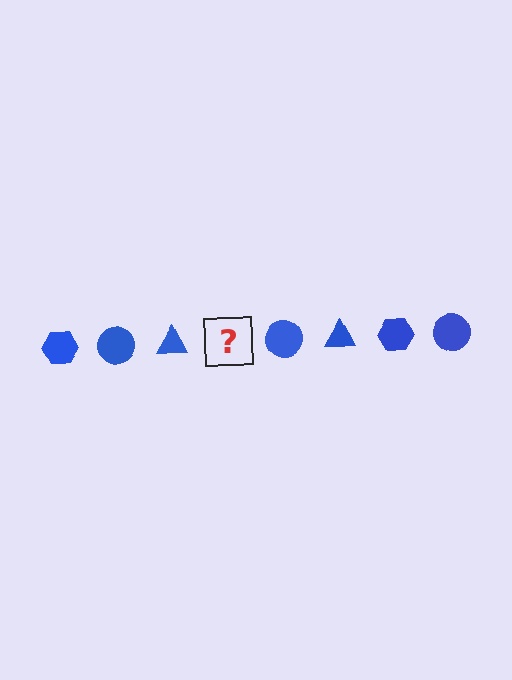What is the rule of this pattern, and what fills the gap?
The rule is that the pattern cycles through hexagon, circle, triangle shapes in blue. The gap should be filled with a blue hexagon.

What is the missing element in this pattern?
The missing element is a blue hexagon.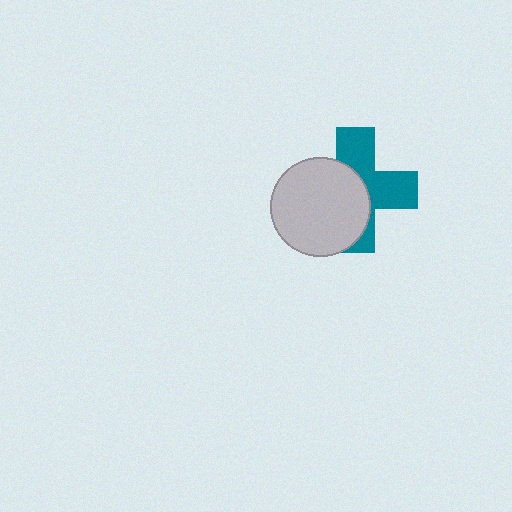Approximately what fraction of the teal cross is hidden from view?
Roughly 50% of the teal cross is hidden behind the light gray circle.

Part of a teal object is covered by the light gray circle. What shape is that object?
It is a cross.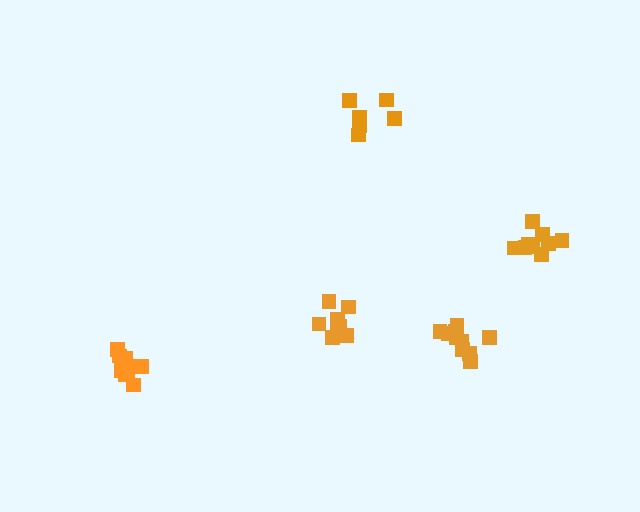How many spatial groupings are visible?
There are 5 spatial groupings.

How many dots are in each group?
Group 1: 10 dots, Group 2: 10 dots, Group 3: 9 dots, Group 4: 8 dots, Group 5: 6 dots (43 total).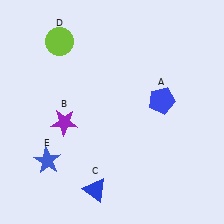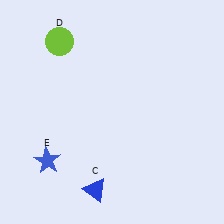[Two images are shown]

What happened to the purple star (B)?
The purple star (B) was removed in Image 2. It was in the bottom-left area of Image 1.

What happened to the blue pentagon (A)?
The blue pentagon (A) was removed in Image 2. It was in the top-right area of Image 1.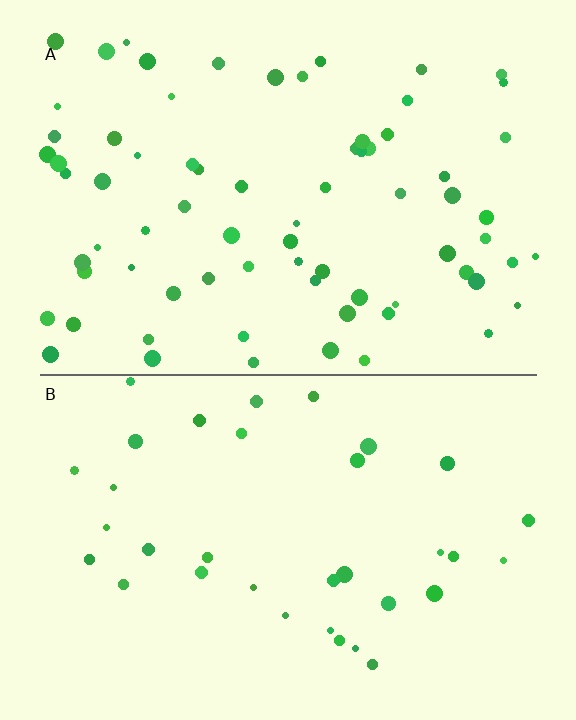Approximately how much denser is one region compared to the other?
Approximately 2.1× — region A over region B.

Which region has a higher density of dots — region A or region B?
A (the top).